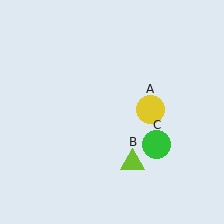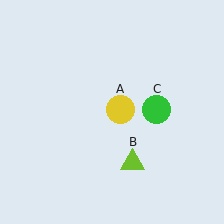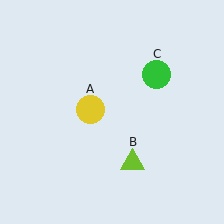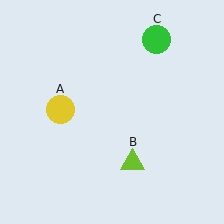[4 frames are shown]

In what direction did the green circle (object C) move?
The green circle (object C) moved up.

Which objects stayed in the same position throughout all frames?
Lime triangle (object B) remained stationary.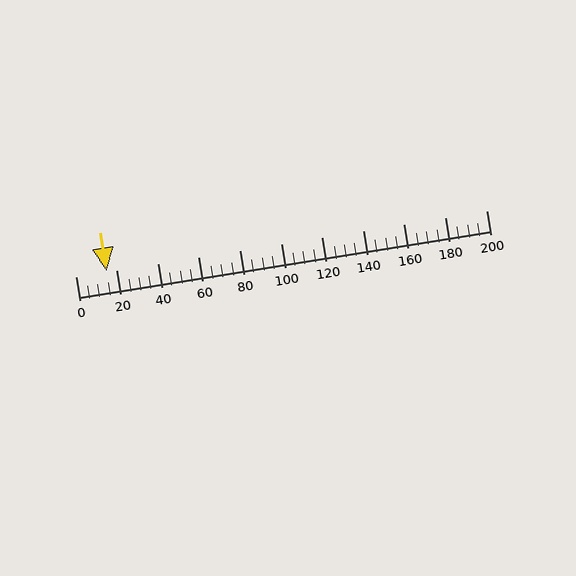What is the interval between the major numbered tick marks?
The major tick marks are spaced 20 units apart.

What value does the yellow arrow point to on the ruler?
The yellow arrow points to approximately 15.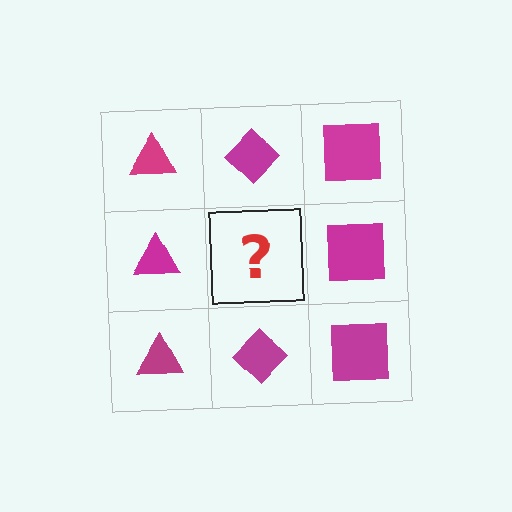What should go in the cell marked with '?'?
The missing cell should contain a magenta diamond.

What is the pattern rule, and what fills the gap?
The rule is that each column has a consistent shape. The gap should be filled with a magenta diamond.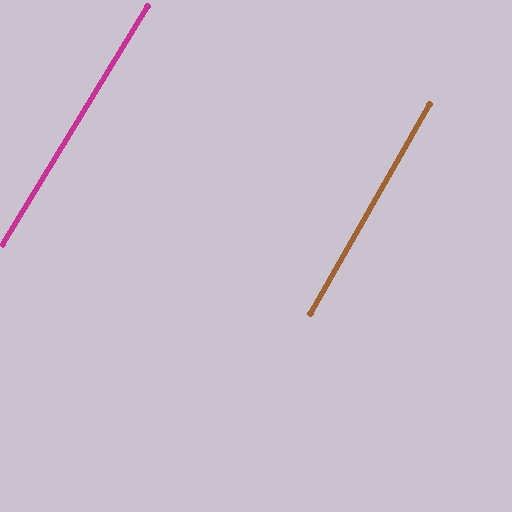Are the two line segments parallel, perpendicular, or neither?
Parallel — their directions differ by only 1.5°.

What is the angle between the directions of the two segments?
Approximately 1 degree.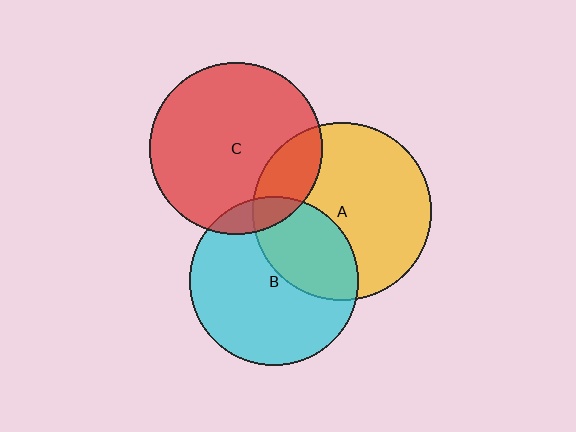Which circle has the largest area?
Circle A (yellow).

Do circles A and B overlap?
Yes.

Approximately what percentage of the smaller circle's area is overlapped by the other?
Approximately 35%.